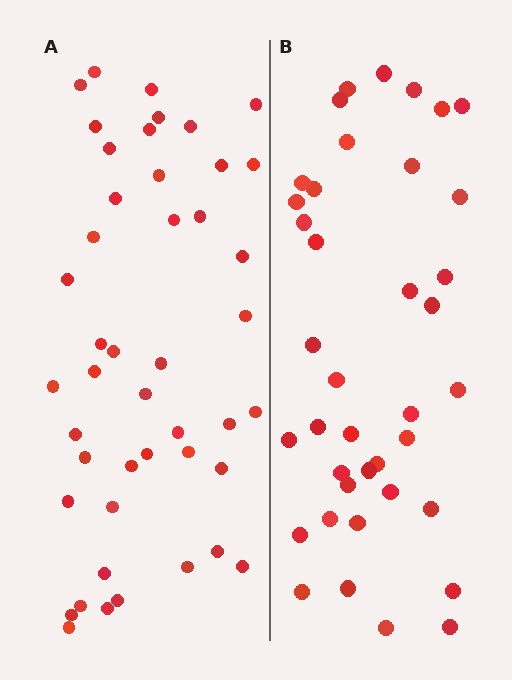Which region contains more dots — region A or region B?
Region A (the left region) has more dots.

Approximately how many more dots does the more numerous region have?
Region A has about 6 more dots than region B.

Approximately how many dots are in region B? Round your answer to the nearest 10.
About 40 dots. (The exact count is 39, which rounds to 40.)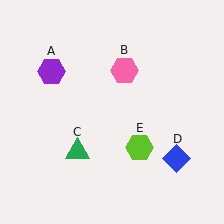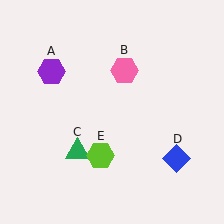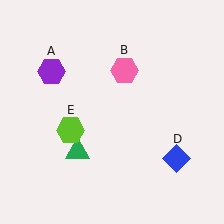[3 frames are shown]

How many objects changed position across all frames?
1 object changed position: lime hexagon (object E).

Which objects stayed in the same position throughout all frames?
Purple hexagon (object A) and pink hexagon (object B) and green triangle (object C) and blue diamond (object D) remained stationary.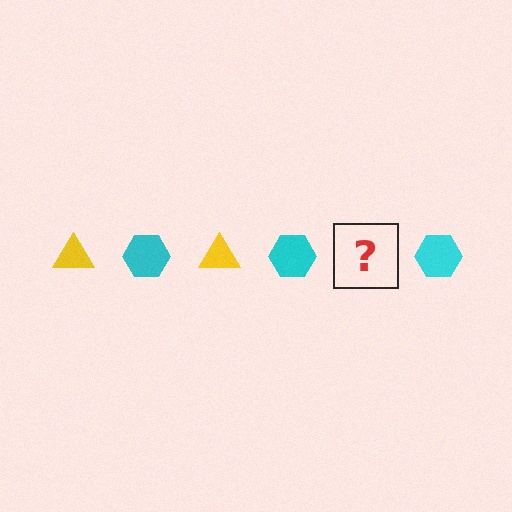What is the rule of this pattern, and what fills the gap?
The rule is that the pattern alternates between yellow triangle and cyan hexagon. The gap should be filled with a yellow triangle.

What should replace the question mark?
The question mark should be replaced with a yellow triangle.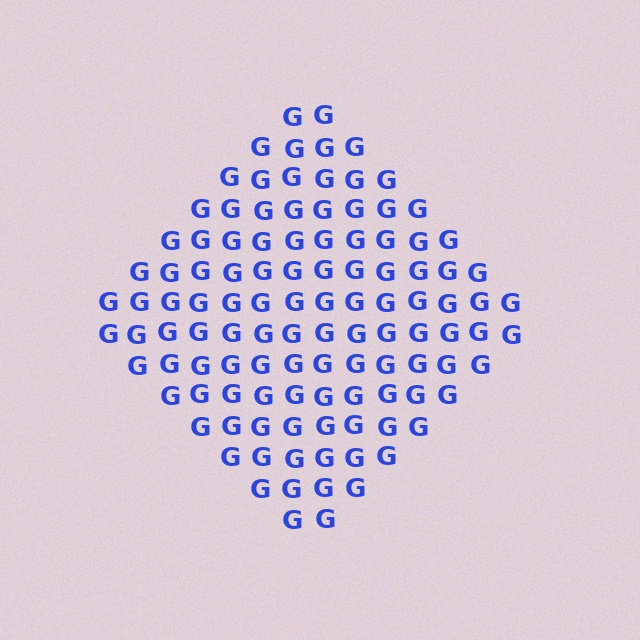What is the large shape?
The large shape is a diamond.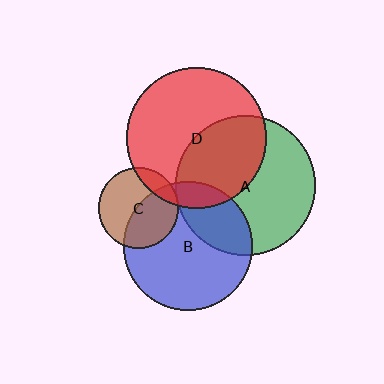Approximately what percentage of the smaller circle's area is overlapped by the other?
Approximately 15%.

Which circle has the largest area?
Circle D (red).